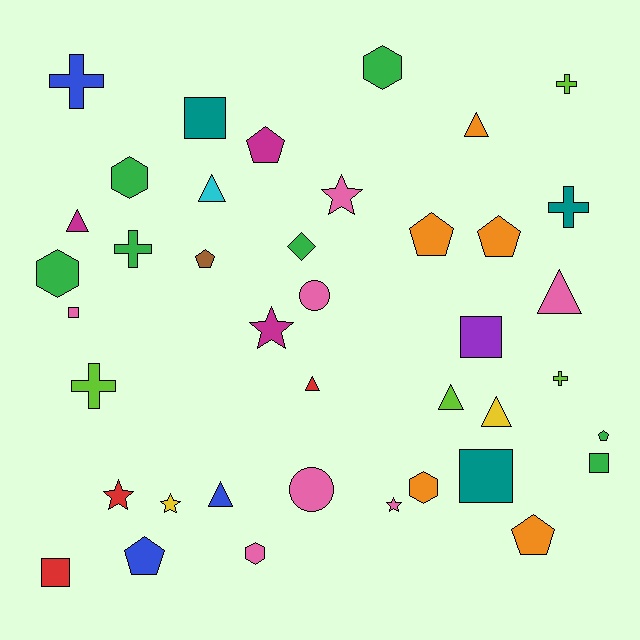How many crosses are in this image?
There are 6 crosses.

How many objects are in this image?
There are 40 objects.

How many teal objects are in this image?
There are 3 teal objects.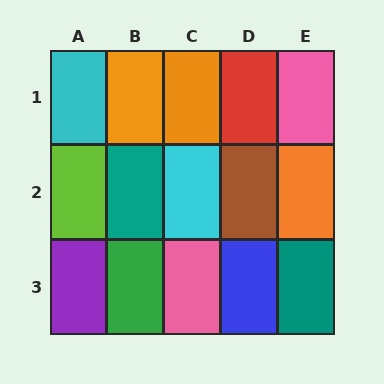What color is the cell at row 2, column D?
Brown.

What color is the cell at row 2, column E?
Orange.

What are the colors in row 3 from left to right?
Purple, green, pink, blue, teal.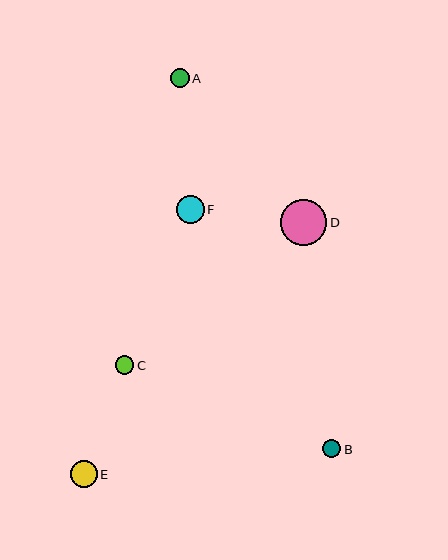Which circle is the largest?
Circle D is the largest with a size of approximately 46 pixels.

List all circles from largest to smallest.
From largest to smallest: D, F, E, A, B, C.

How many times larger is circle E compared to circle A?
Circle E is approximately 1.5 times the size of circle A.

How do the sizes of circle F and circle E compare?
Circle F and circle E are approximately the same size.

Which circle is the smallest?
Circle C is the smallest with a size of approximately 18 pixels.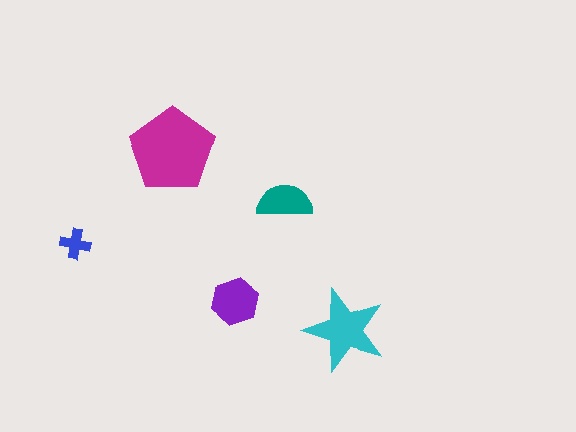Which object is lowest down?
The cyan star is bottommost.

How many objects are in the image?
There are 5 objects in the image.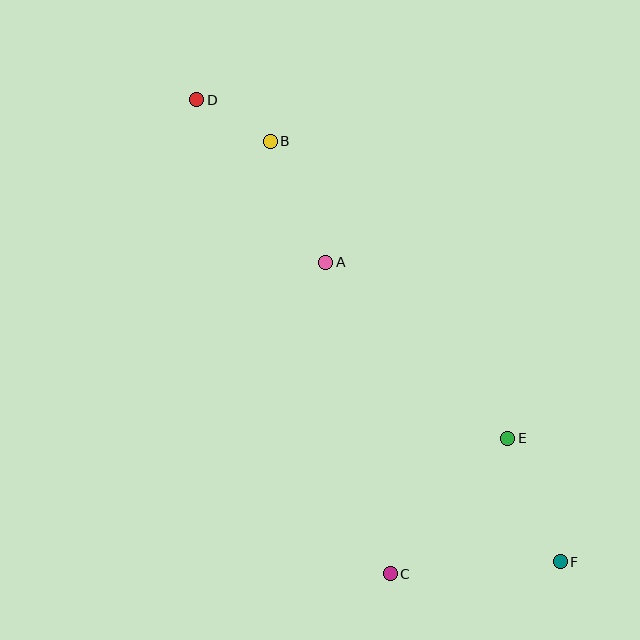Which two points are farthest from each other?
Points D and F are farthest from each other.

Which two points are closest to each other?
Points B and D are closest to each other.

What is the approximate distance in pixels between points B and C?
The distance between B and C is approximately 449 pixels.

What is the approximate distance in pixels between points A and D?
The distance between A and D is approximately 208 pixels.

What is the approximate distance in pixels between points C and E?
The distance between C and E is approximately 179 pixels.